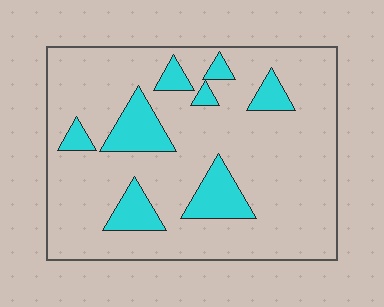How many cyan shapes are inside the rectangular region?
8.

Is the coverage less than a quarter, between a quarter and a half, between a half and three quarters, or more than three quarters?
Less than a quarter.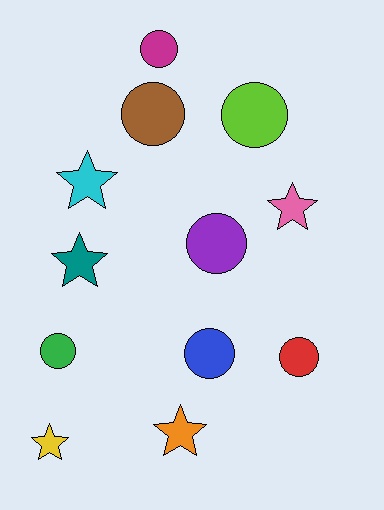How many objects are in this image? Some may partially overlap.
There are 12 objects.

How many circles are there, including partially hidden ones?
There are 7 circles.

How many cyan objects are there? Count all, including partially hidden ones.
There is 1 cyan object.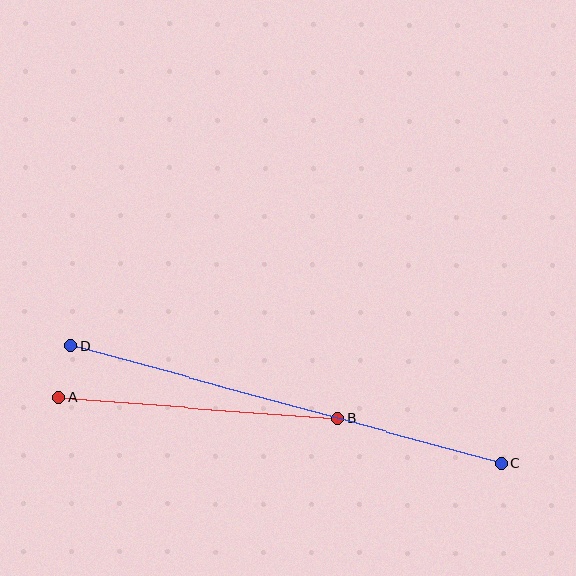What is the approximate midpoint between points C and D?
The midpoint is at approximately (286, 404) pixels.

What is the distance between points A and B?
The distance is approximately 279 pixels.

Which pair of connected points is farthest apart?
Points C and D are farthest apart.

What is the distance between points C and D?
The distance is approximately 447 pixels.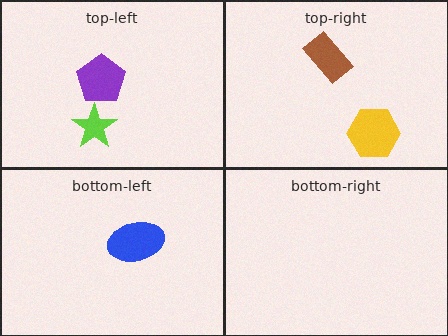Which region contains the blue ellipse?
The bottom-left region.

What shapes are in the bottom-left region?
The blue ellipse.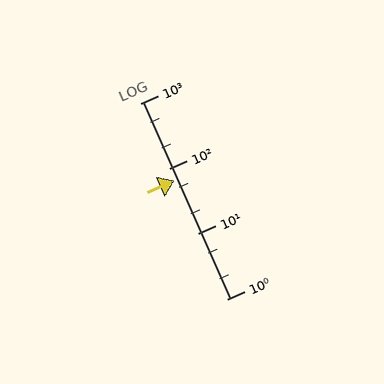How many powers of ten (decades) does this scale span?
The scale spans 3 decades, from 1 to 1000.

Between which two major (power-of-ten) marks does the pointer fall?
The pointer is between 10 and 100.